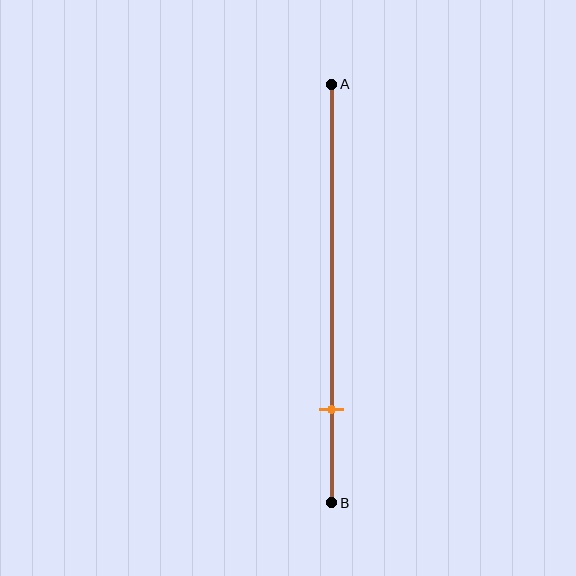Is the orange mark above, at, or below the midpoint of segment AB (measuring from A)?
The orange mark is below the midpoint of segment AB.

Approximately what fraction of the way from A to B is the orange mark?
The orange mark is approximately 80% of the way from A to B.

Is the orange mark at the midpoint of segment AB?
No, the mark is at about 80% from A, not at the 50% midpoint.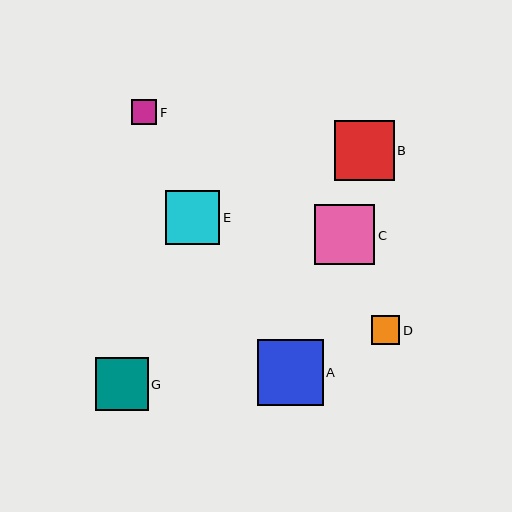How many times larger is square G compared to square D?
Square G is approximately 1.9 times the size of square D.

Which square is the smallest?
Square F is the smallest with a size of approximately 25 pixels.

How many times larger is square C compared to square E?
Square C is approximately 1.1 times the size of square E.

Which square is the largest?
Square A is the largest with a size of approximately 66 pixels.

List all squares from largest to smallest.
From largest to smallest: A, C, B, E, G, D, F.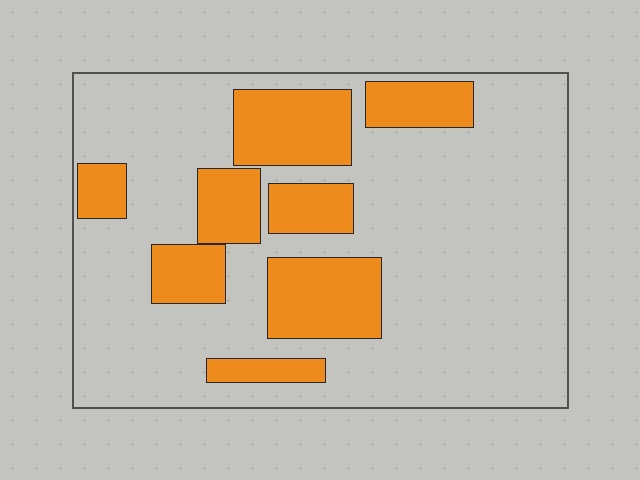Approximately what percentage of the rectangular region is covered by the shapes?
Approximately 25%.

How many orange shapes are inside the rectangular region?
8.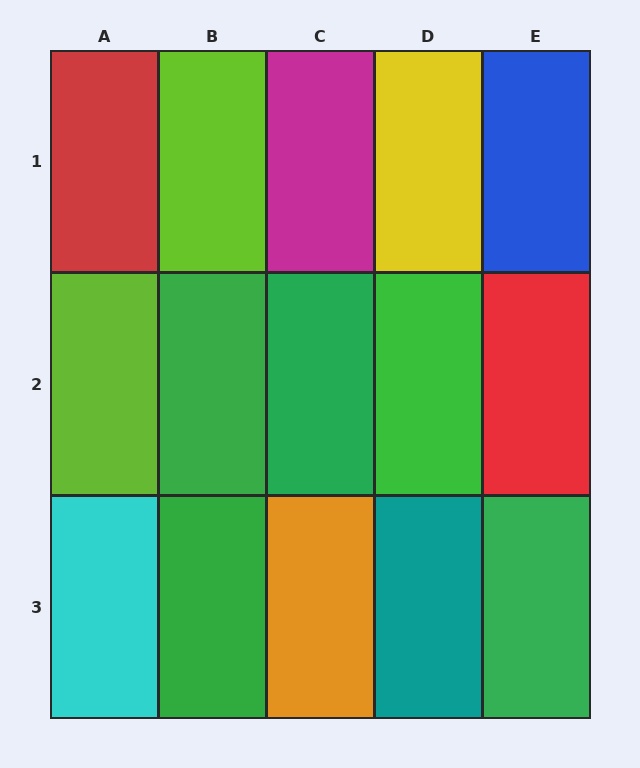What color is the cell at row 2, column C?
Green.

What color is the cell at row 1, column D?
Yellow.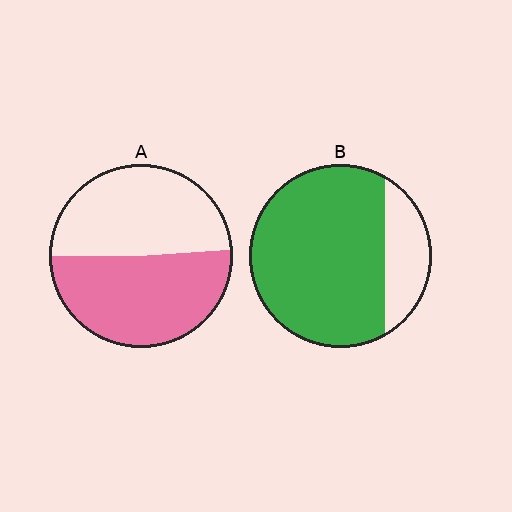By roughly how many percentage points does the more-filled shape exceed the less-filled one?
By roughly 30 percentage points (B over A).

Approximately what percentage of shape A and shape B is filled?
A is approximately 50% and B is approximately 80%.